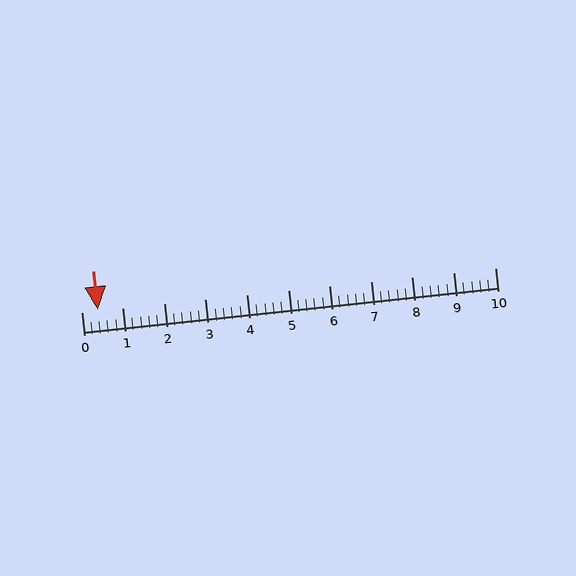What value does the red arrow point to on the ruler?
The red arrow points to approximately 0.4.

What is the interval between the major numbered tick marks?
The major tick marks are spaced 1 units apart.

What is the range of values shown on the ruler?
The ruler shows values from 0 to 10.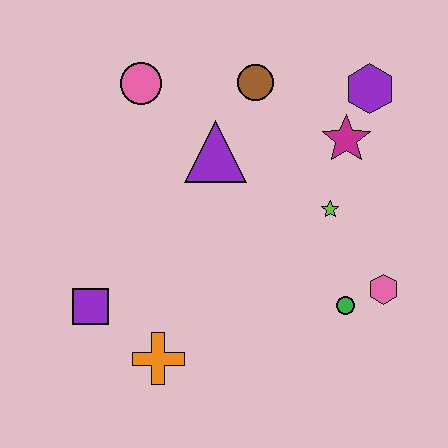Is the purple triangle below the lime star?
No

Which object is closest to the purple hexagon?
The magenta star is closest to the purple hexagon.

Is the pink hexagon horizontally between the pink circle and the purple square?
No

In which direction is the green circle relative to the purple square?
The green circle is to the right of the purple square.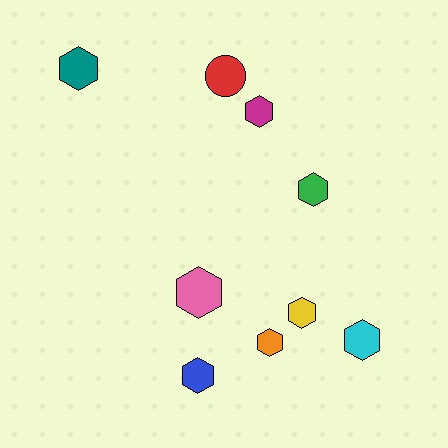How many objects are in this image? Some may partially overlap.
There are 9 objects.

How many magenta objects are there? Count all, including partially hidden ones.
There is 1 magenta object.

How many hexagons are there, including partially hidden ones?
There are 8 hexagons.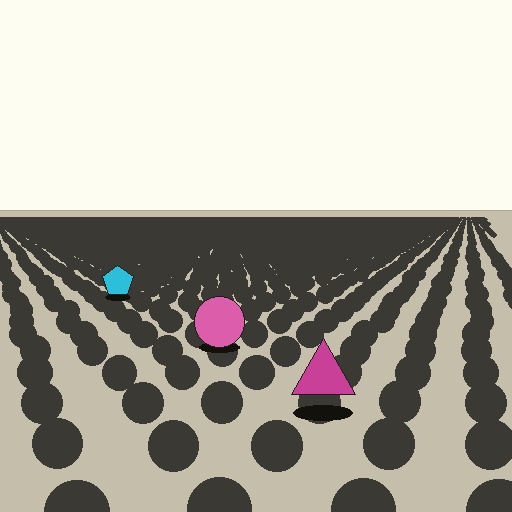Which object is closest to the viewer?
The magenta triangle is closest. The texture marks near it are larger and more spread out.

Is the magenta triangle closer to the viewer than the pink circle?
Yes. The magenta triangle is closer — you can tell from the texture gradient: the ground texture is coarser near it.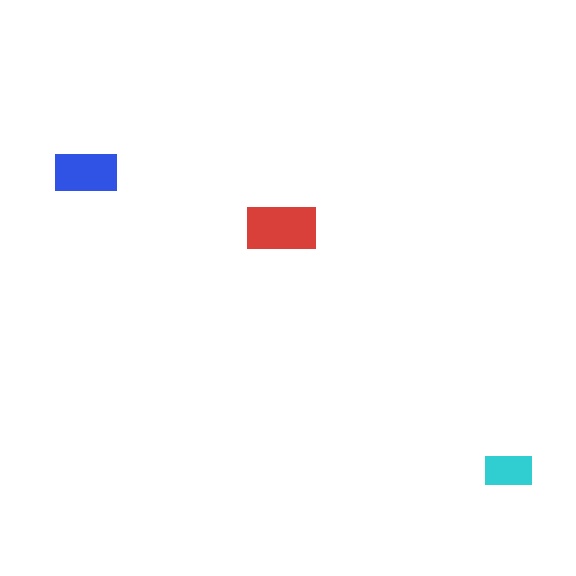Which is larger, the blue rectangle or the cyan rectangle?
The blue one.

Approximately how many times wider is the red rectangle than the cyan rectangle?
About 1.5 times wider.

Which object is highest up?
The blue rectangle is topmost.